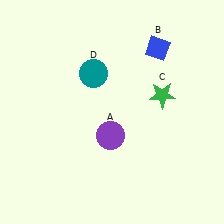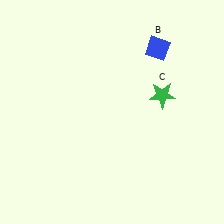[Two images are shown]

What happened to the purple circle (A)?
The purple circle (A) was removed in Image 2. It was in the bottom-left area of Image 1.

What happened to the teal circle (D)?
The teal circle (D) was removed in Image 2. It was in the top-left area of Image 1.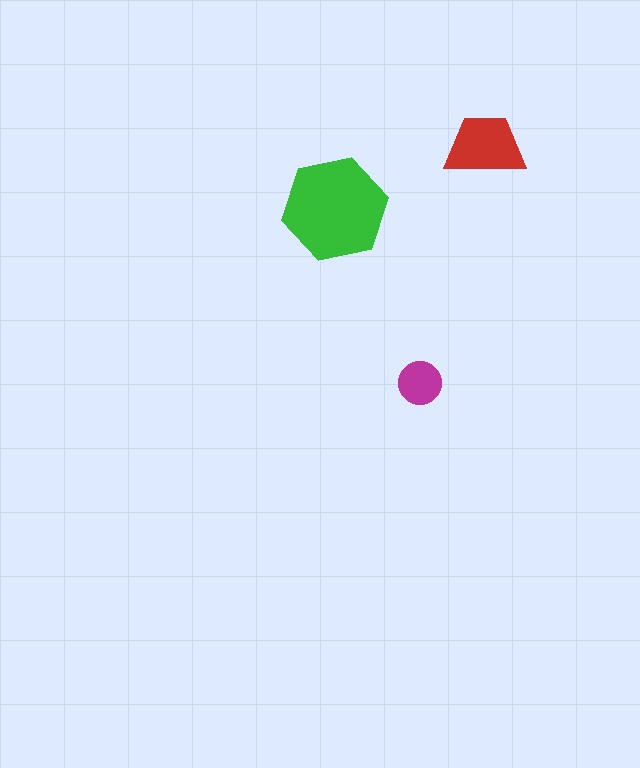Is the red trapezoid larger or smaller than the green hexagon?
Smaller.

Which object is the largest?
The green hexagon.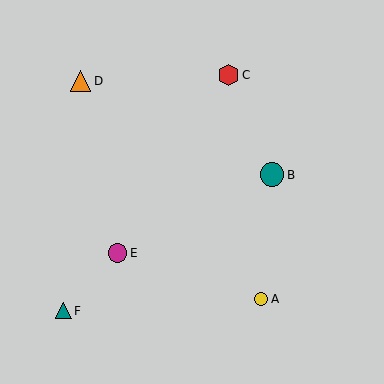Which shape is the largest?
The teal circle (labeled B) is the largest.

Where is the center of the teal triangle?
The center of the teal triangle is at (63, 311).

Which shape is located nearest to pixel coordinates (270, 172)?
The teal circle (labeled B) at (272, 175) is nearest to that location.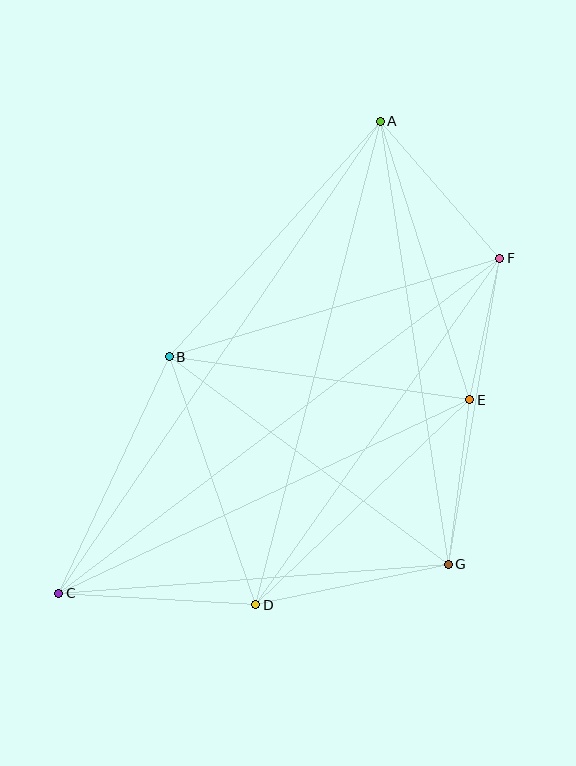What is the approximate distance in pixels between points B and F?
The distance between B and F is approximately 345 pixels.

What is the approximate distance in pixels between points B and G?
The distance between B and G is approximately 348 pixels.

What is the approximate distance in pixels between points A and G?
The distance between A and G is approximately 448 pixels.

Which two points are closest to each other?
Points E and F are closest to each other.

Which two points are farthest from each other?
Points A and C are farthest from each other.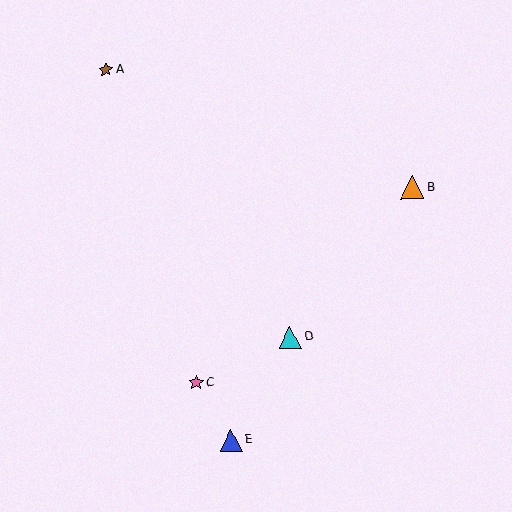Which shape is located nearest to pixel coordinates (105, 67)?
The brown star (labeled A) at (106, 70) is nearest to that location.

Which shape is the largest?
The orange triangle (labeled B) is the largest.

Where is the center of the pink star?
The center of the pink star is at (196, 382).